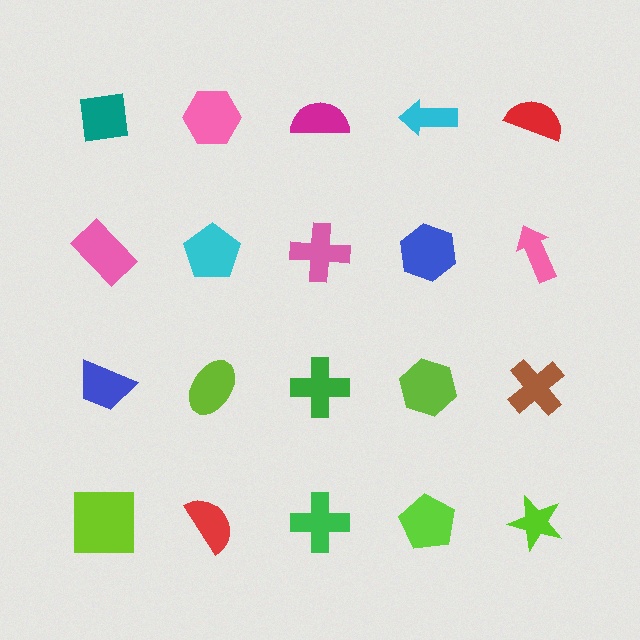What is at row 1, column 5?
A red semicircle.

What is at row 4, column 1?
A lime square.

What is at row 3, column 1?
A blue trapezoid.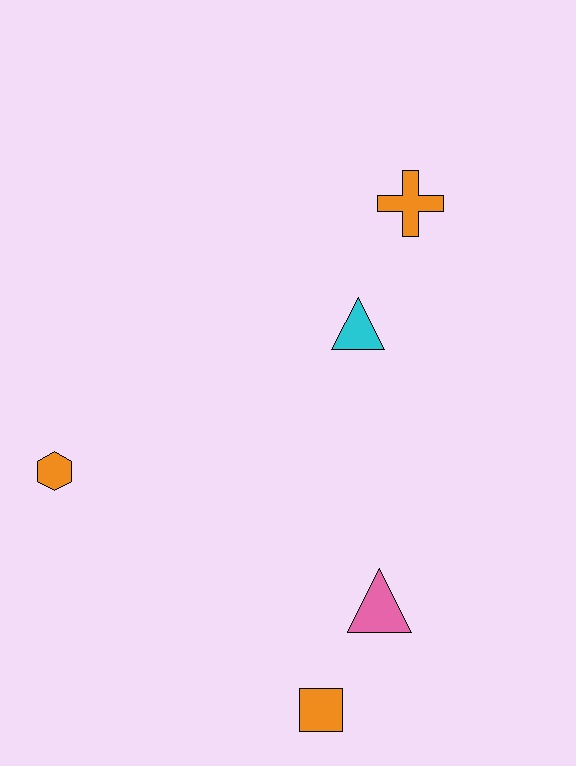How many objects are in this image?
There are 5 objects.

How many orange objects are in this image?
There are 3 orange objects.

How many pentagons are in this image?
There are no pentagons.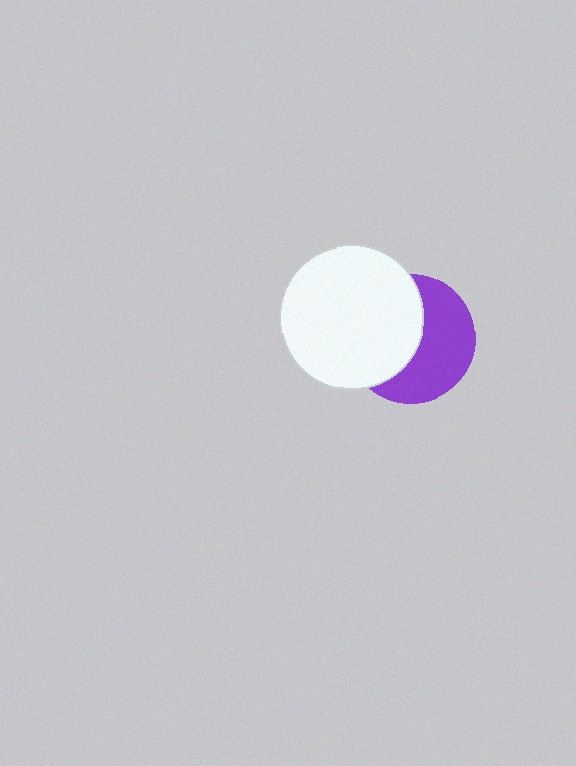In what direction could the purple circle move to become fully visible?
The purple circle could move right. That would shift it out from behind the white circle entirely.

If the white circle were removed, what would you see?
You would see the complete purple circle.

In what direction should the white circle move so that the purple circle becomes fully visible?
The white circle should move left. That is the shortest direction to clear the overlap and leave the purple circle fully visible.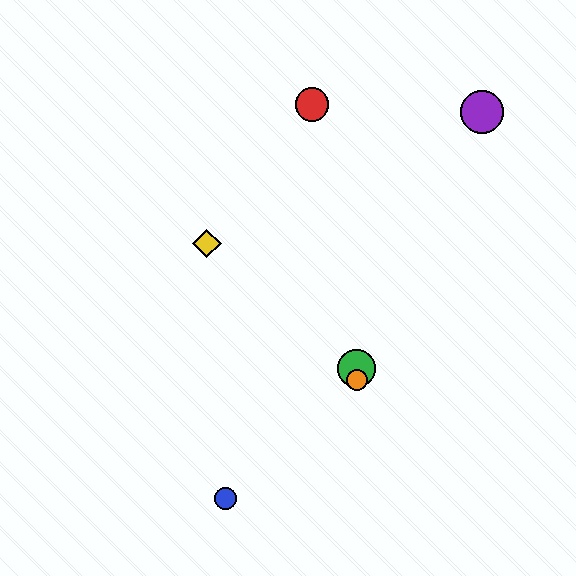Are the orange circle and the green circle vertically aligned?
Yes, both are at x≈357.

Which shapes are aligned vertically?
The green circle, the orange circle are aligned vertically.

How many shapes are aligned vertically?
2 shapes (the green circle, the orange circle) are aligned vertically.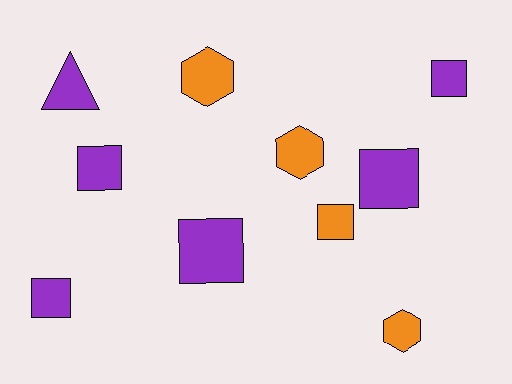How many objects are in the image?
There are 10 objects.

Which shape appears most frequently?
Square, with 6 objects.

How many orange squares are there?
There is 1 orange square.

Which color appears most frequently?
Purple, with 6 objects.